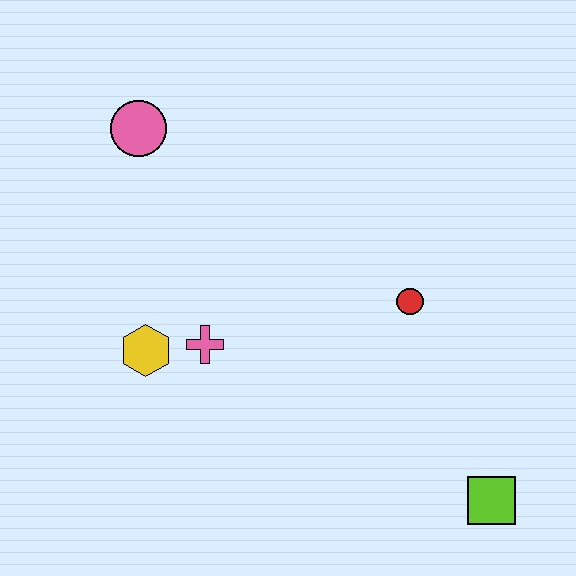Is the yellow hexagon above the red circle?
No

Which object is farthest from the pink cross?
The lime square is farthest from the pink cross.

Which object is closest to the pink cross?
The yellow hexagon is closest to the pink cross.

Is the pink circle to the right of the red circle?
No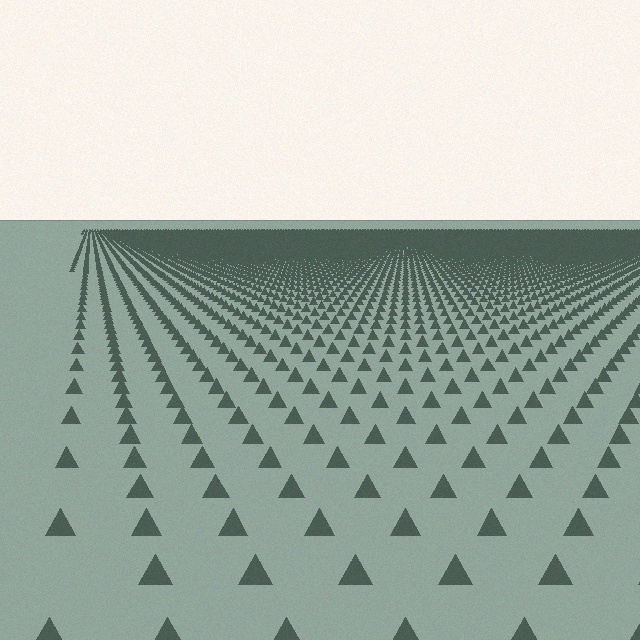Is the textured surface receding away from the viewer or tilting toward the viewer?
The surface is receding away from the viewer. Texture elements get smaller and denser toward the top.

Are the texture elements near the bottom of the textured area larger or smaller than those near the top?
Larger. Near the bottom, elements are closer to the viewer and appear at a bigger on-screen size.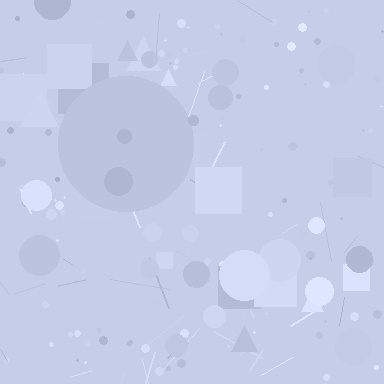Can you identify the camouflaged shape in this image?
The camouflaged shape is a circle.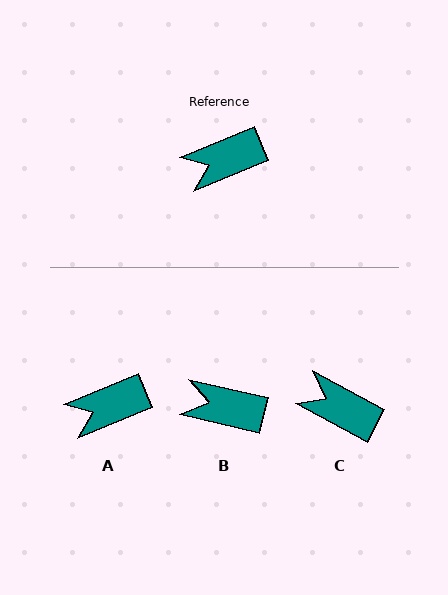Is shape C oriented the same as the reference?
No, it is off by about 51 degrees.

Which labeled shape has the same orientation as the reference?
A.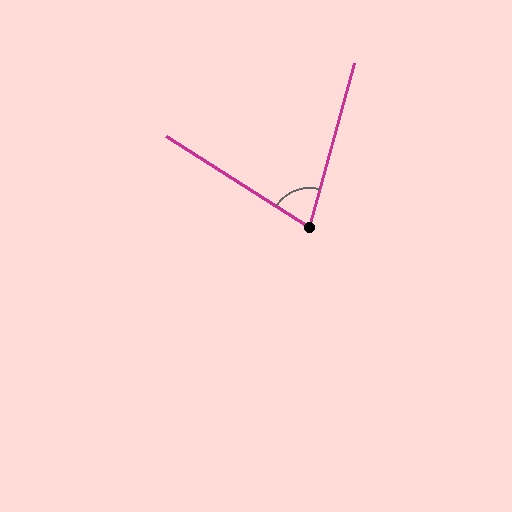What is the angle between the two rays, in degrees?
Approximately 73 degrees.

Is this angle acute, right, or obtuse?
It is acute.